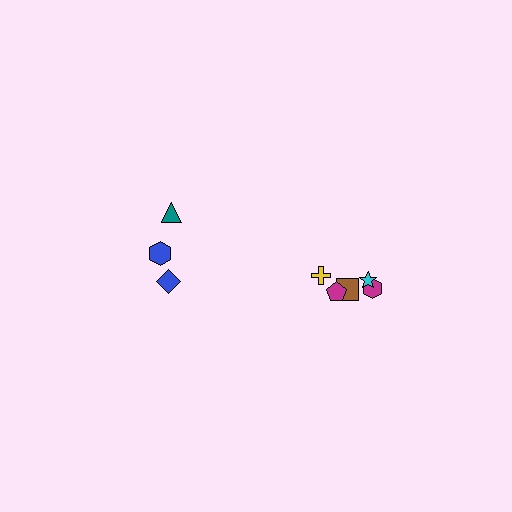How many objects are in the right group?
There are 5 objects.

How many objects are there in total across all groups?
There are 8 objects.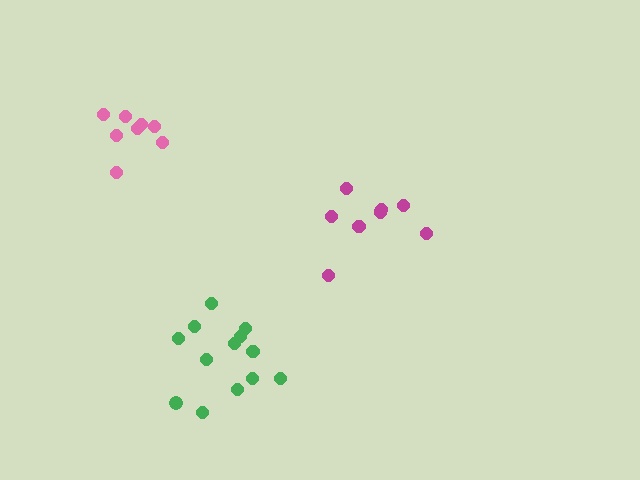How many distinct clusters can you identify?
There are 3 distinct clusters.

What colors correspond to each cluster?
The clusters are colored: magenta, green, pink.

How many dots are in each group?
Group 1: 8 dots, Group 2: 13 dots, Group 3: 8 dots (29 total).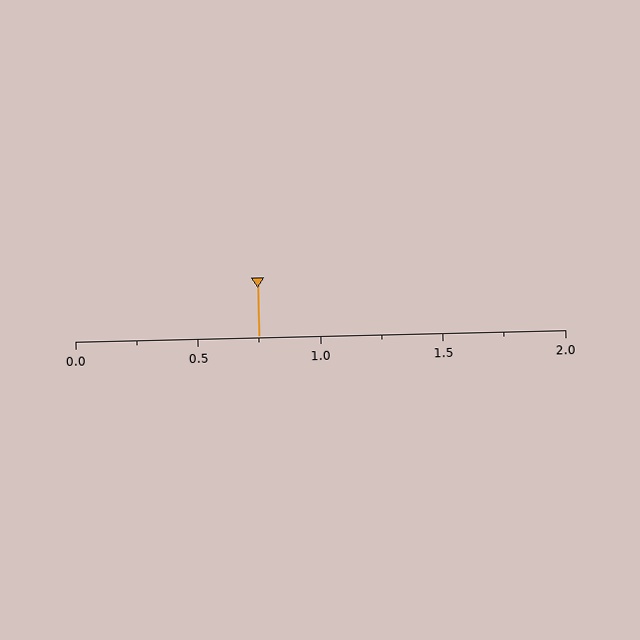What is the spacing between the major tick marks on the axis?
The major ticks are spaced 0.5 apart.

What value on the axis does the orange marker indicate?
The marker indicates approximately 0.75.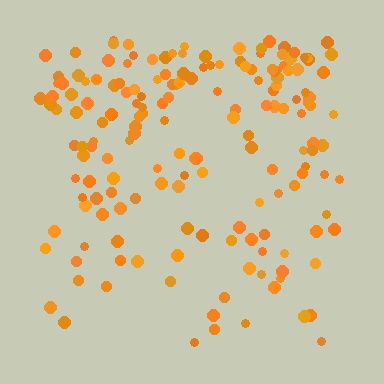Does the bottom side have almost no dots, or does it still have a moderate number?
Still a moderate number, just noticeably fewer than the top.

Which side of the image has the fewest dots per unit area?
The bottom.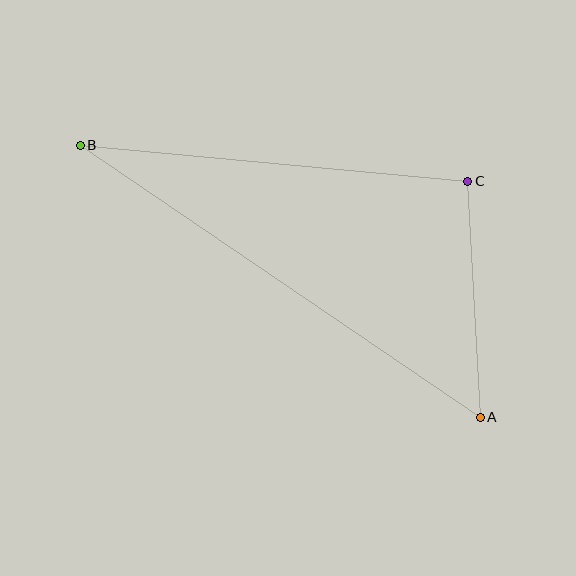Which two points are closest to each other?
Points A and C are closest to each other.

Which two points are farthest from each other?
Points A and B are farthest from each other.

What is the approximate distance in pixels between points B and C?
The distance between B and C is approximately 389 pixels.